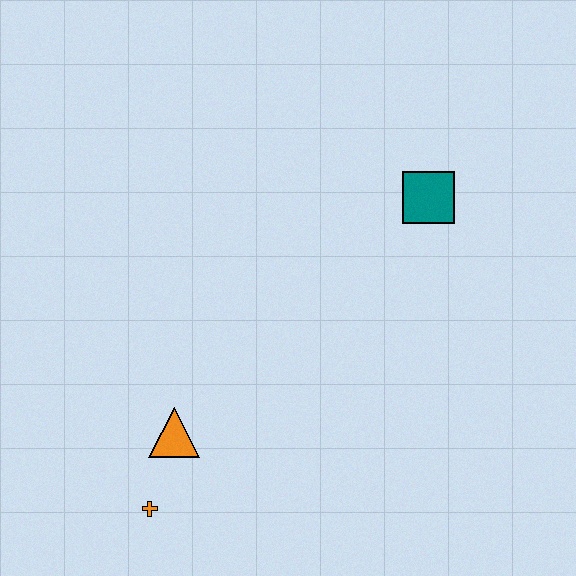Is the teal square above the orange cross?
Yes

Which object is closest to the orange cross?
The orange triangle is closest to the orange cross.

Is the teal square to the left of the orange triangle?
No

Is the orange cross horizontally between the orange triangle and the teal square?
No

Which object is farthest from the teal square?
The orange cross is farthest from the teal square.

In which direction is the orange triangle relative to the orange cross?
The orange triangle is above the orange cross.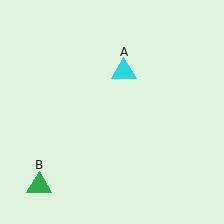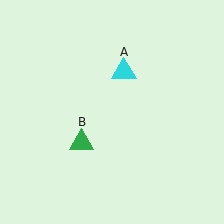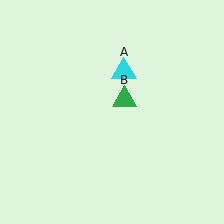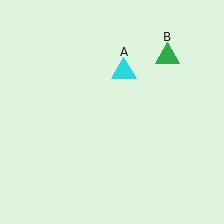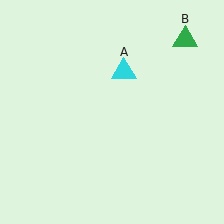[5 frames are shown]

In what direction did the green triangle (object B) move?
The green triangle (object B) moved up and to the right.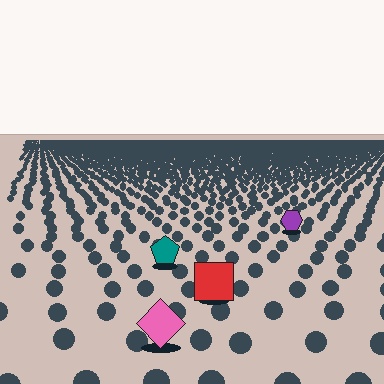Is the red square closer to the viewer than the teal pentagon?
Yes. The red square is closer — you can tell from the texture gradient: the ground texture is coarser near it.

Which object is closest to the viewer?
The pink diamond is closest. The texture marks near it are larger and more spread out.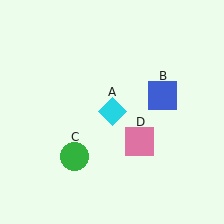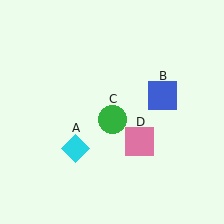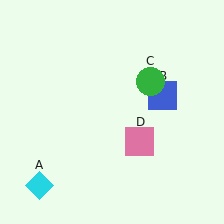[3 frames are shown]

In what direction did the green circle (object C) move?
The green circle (object C) moved up and to the right.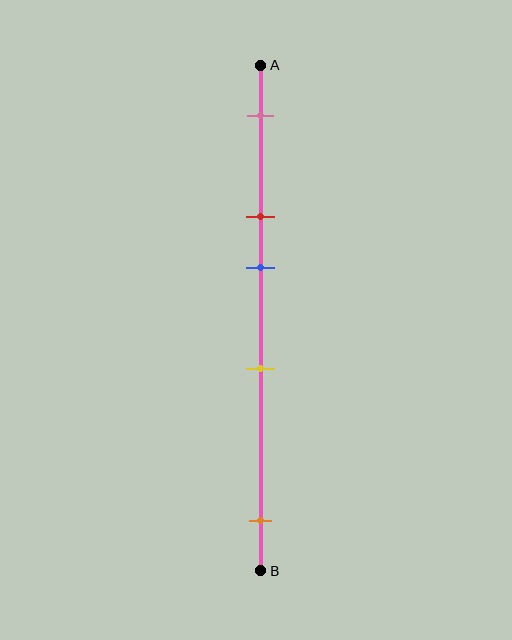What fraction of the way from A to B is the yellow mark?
The yellow mark is approximately 60% (0.6) of the way from A to B.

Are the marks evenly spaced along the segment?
No, the marks are not evenly spaced.